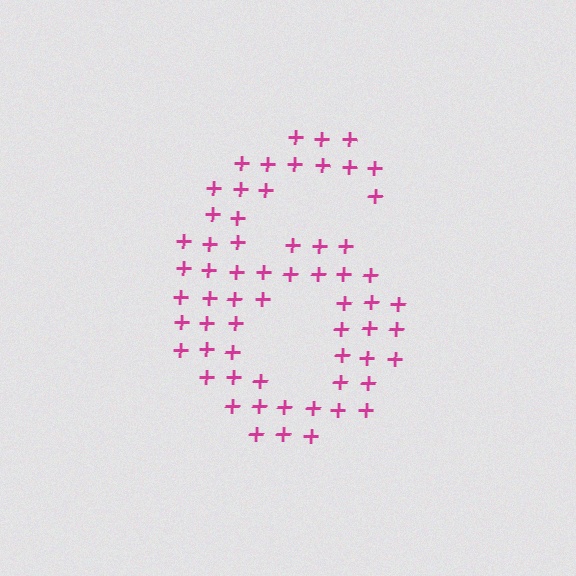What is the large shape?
The large shape is the digit 6.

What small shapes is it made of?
It is made of small plus signs.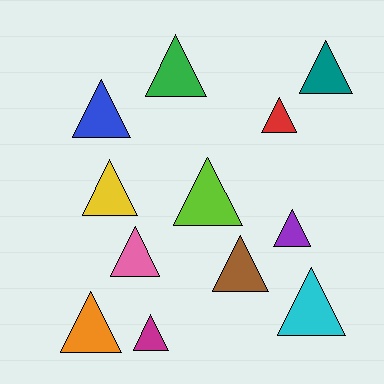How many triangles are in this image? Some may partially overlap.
There are 12 triangles.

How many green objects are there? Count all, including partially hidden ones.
There is 1 green object.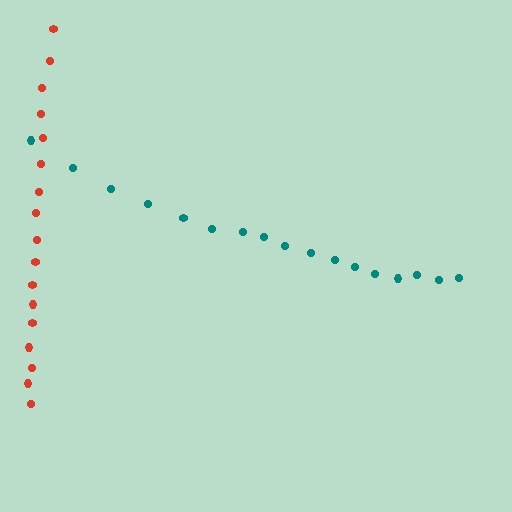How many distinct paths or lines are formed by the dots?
There are 2 distinct paths.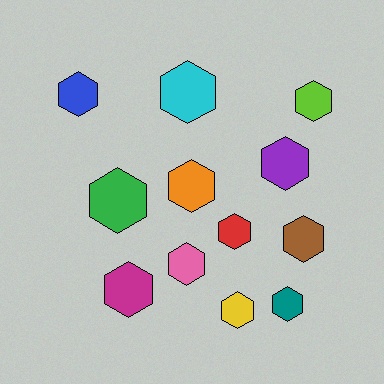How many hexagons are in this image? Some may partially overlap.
There are 12 hexagons.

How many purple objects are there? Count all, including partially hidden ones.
There is 1 purple object.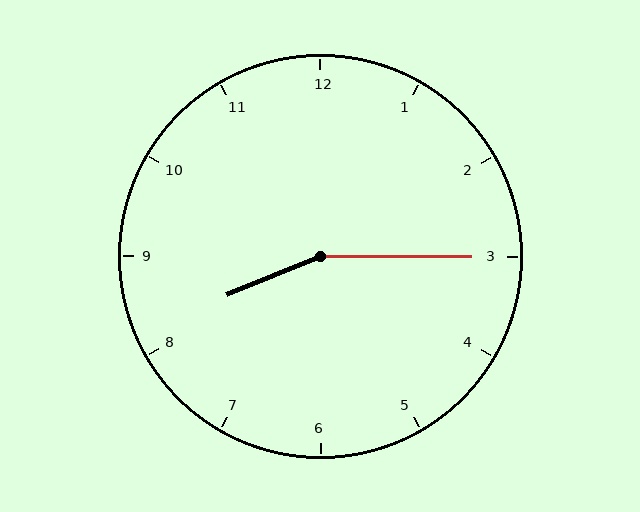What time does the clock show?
8:15.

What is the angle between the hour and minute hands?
Approximately 158 degrees.